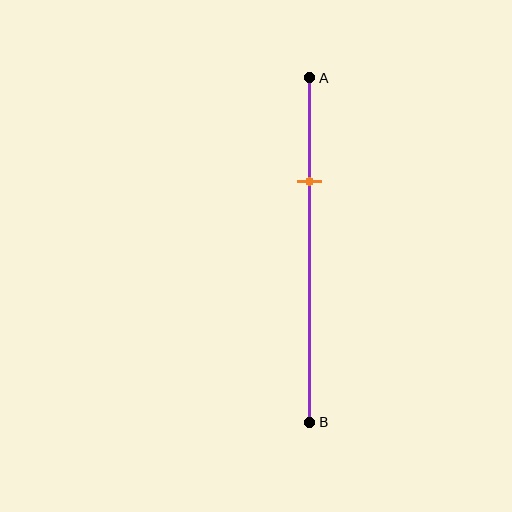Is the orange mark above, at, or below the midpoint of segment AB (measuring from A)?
The orange mark is above the midpoint of segment AB.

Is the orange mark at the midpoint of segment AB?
No, the mark is at about 30% from A, not at the 50% midpoint.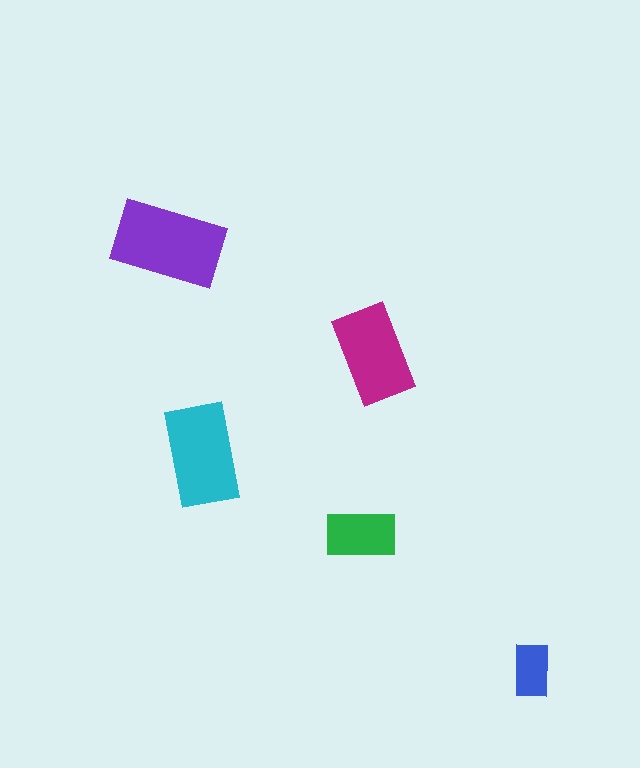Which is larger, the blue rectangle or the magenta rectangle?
The magenta one.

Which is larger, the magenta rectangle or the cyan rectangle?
The cyan one.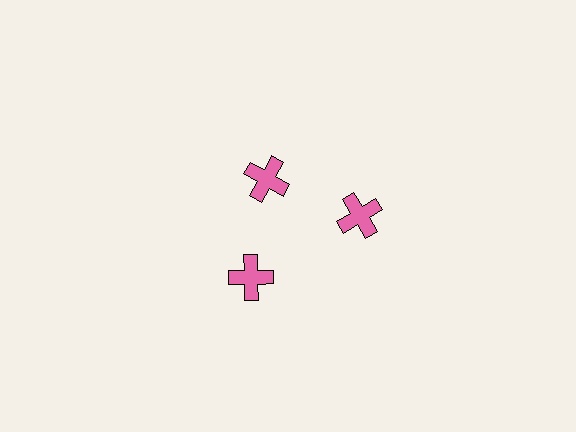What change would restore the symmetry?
The symmetry would be restored by moving it outward, back onto the ring so that all 3 crosses sit at equal angles and equal distance from the center.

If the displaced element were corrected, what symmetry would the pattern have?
It would have 3-fold rotational symmetry — the pattern would map onto itself every 120 degrees.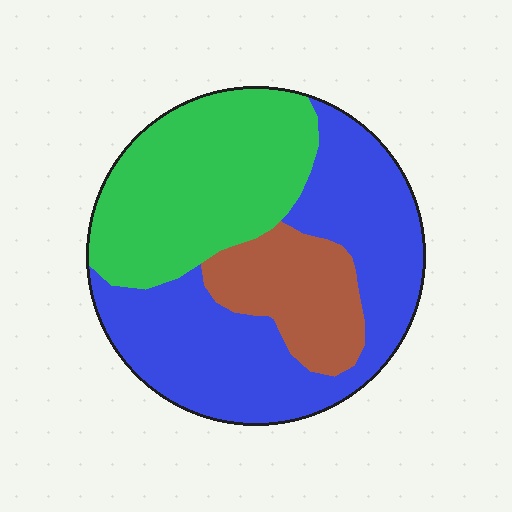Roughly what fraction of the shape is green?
Green covers about 35% of the shape.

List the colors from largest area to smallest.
From largest to smallest: blue, green, brown.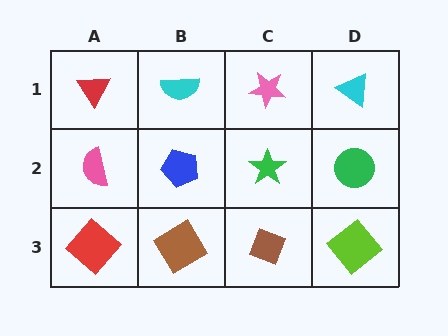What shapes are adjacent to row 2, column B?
A cyan semicircle (row 1, column B), a brown diamond (row 3, column B), a pink semicircle (row 2, column A), a green star (row 2, column C).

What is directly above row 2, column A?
A red triangle.